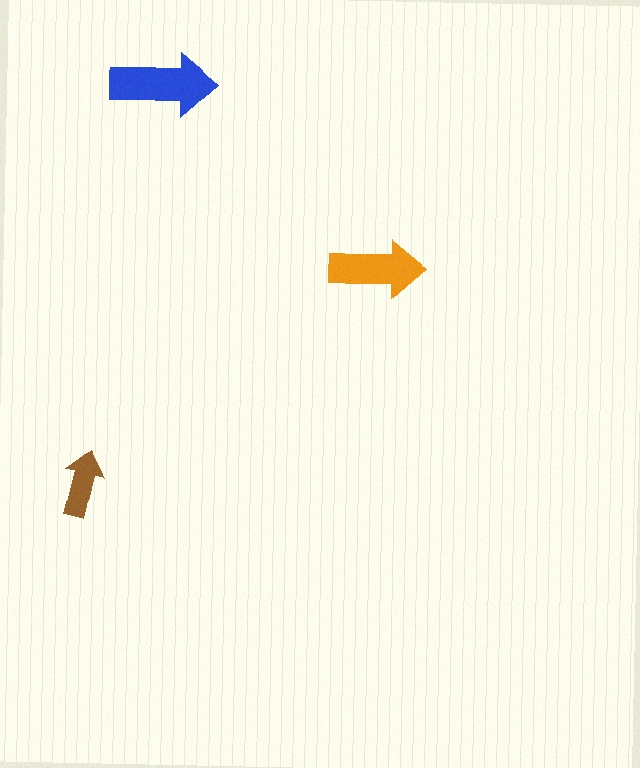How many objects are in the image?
There are 3 objects in the image.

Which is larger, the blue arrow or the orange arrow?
The blue one.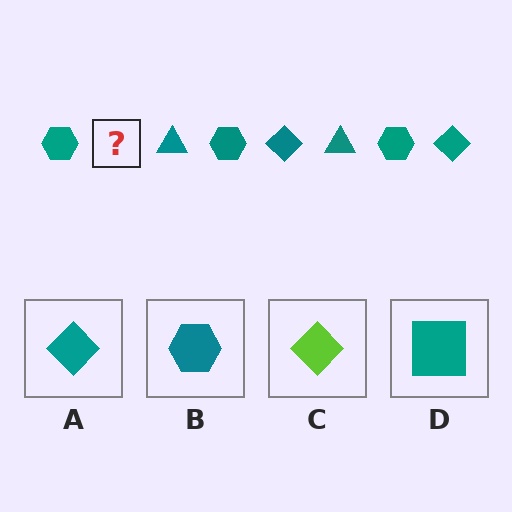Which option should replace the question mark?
Option A.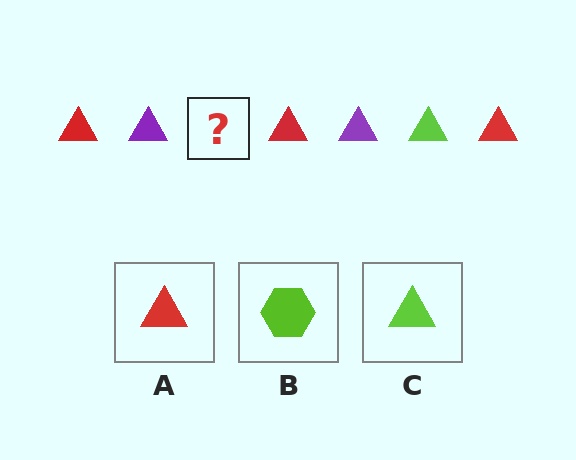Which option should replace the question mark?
Option C.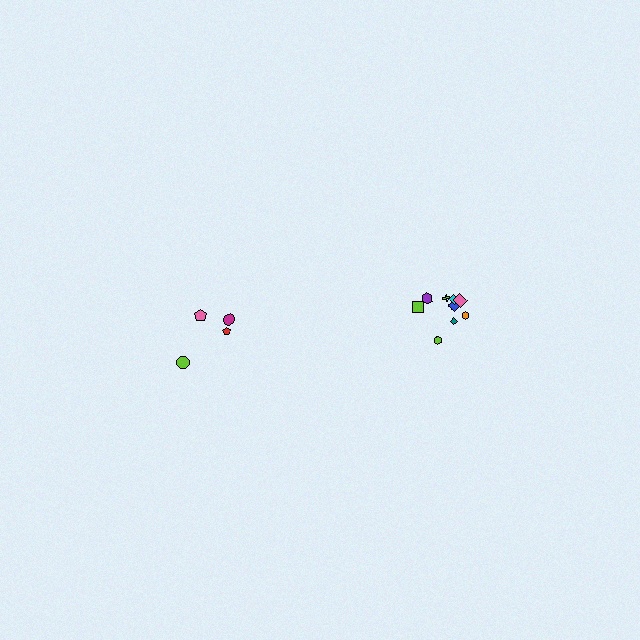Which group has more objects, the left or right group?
The right group.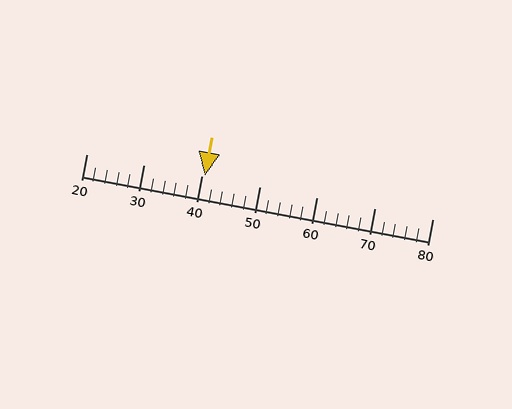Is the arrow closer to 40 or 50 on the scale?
The arrow is closer to 40.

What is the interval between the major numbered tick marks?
The major tick marks are spaced 10 units apart.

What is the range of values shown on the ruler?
The ruler shows values from 20 to 80.